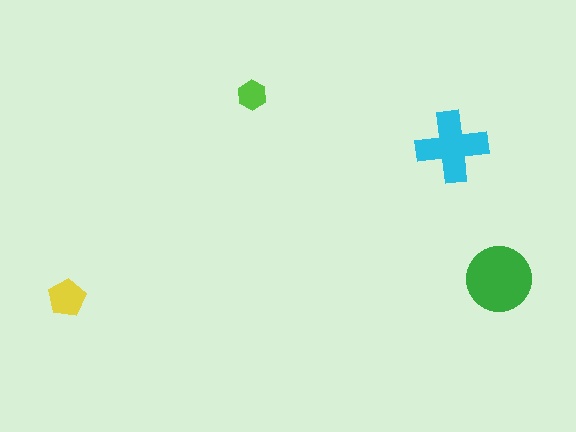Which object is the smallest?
The lime hexagon.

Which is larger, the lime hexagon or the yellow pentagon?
The yellow pentagon.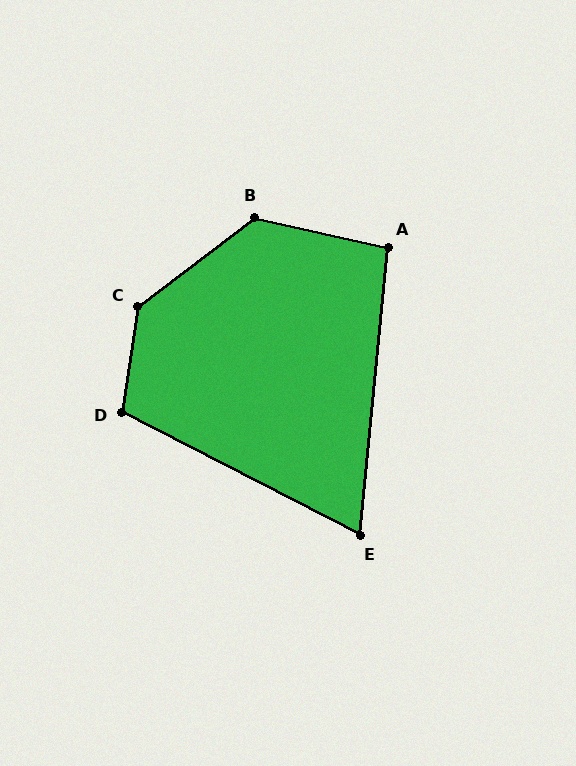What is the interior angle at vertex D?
Approximately 109 degrees (obtuse).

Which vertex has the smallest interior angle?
E, at approximately 68 degrees.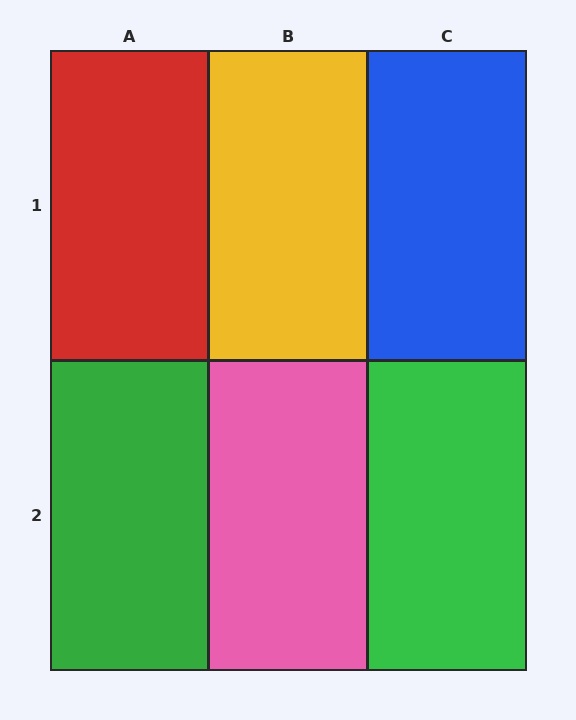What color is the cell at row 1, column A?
Red.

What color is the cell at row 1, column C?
Blue.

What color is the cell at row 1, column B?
Yellow.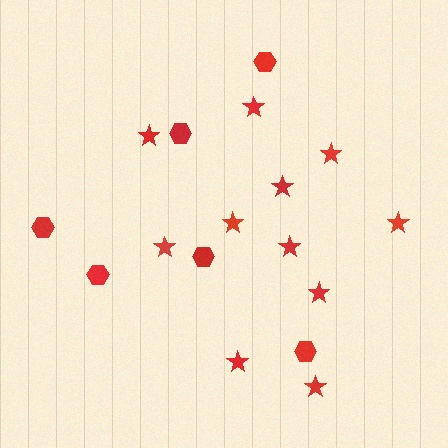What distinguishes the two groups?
There are 2 groups: one group of hexagons (6) and one group of stars (11).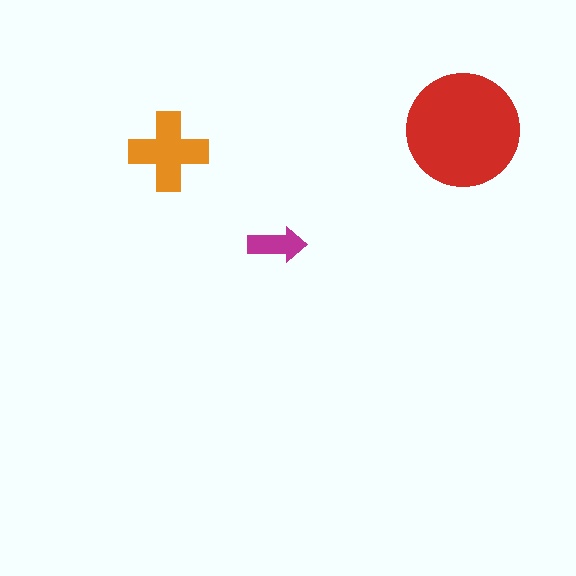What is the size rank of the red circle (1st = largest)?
1st.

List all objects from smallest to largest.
The magenta arrow, the orange cross, the red circle.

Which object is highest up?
The red circle is topmost.